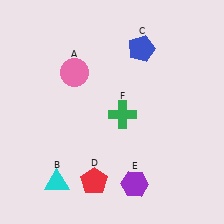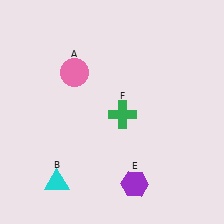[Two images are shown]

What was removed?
The red pentagon (D), the blue pentagon (C) were removed in Image 2.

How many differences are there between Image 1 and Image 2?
There are 2 differences between the two images.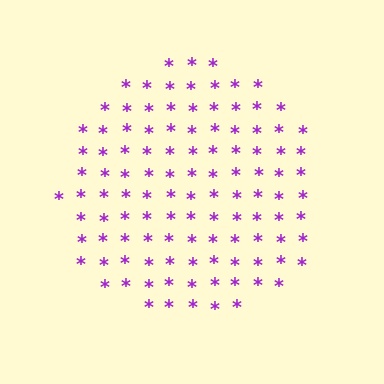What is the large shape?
The large shape is a circle.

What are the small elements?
The small elements are asterisks.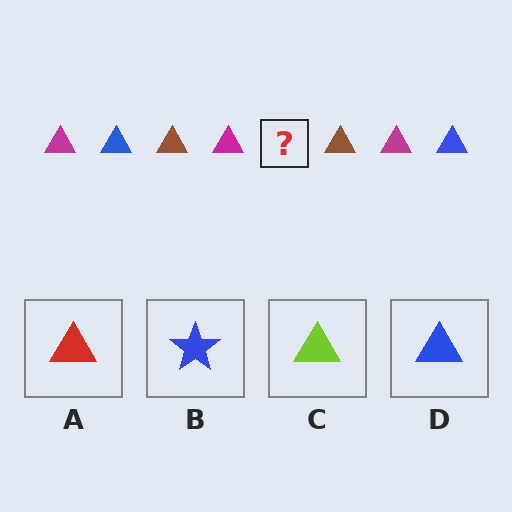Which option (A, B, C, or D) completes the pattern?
D.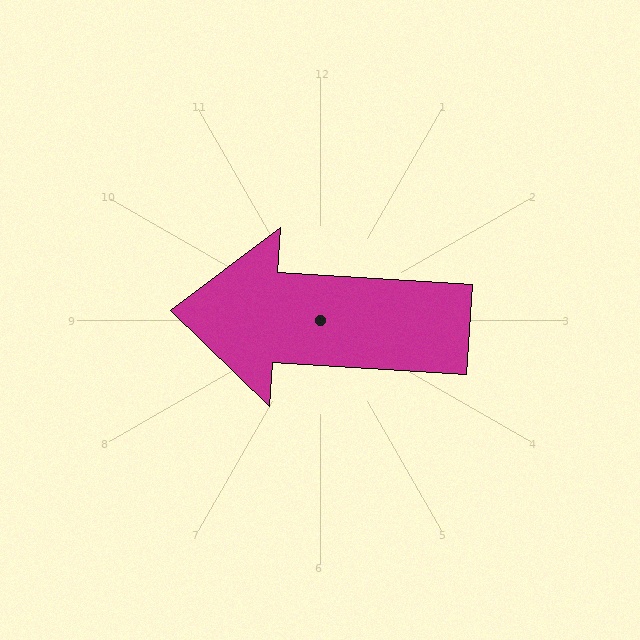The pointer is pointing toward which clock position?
Roughly 9 o'clock.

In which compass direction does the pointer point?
West.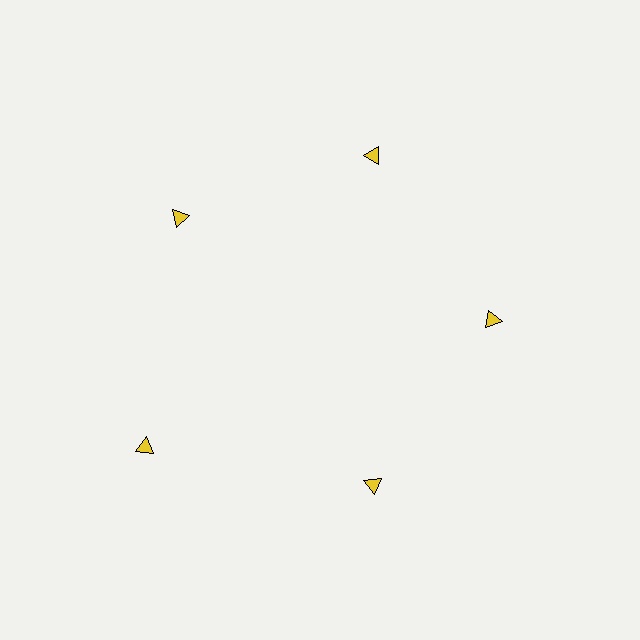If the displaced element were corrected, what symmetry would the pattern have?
It would have 5-fold rotational symmetry — the pattern would map onto itself every 72 degrees.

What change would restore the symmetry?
The symmetry would be restored by moving it inward, back onto the ring so that all 5 triangles sit at equal angles and equal distance from the center.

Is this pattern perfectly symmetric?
No. The 5 yellow triangles are arranged in a ring, but one element near the 8 o'clock position is pushed outward from the center, breaking the 5-fold rotational symmetry.